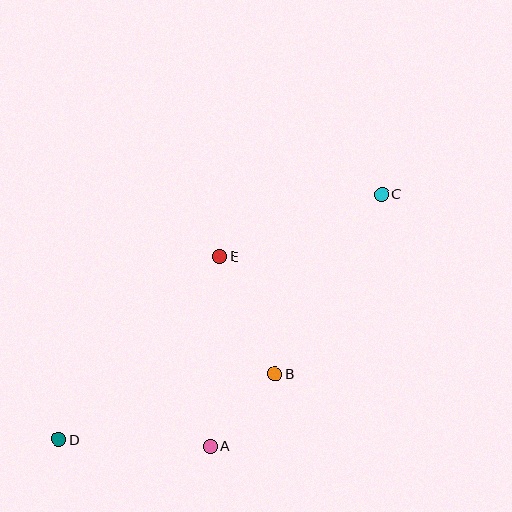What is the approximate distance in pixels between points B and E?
The distance between B and E is approximately 130 pixels.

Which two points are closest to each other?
Points A and B are closest to each other.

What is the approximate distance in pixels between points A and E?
The distance between A and E is approximately 190 pixels.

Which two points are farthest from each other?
Points C and D are farthest from each other.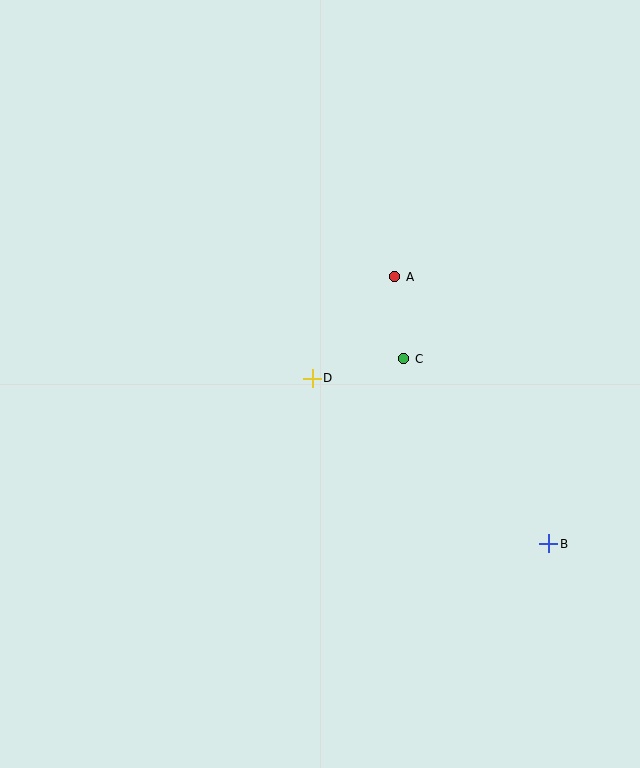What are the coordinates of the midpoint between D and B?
The midpoint between D and B is at (430, 461).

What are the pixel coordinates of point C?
Point C is at (404, 359).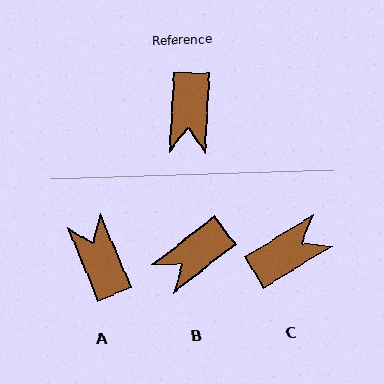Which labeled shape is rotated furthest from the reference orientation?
A, about 155 degrees away.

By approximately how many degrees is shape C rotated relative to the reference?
Approximately 124 degrees counter-clockwise.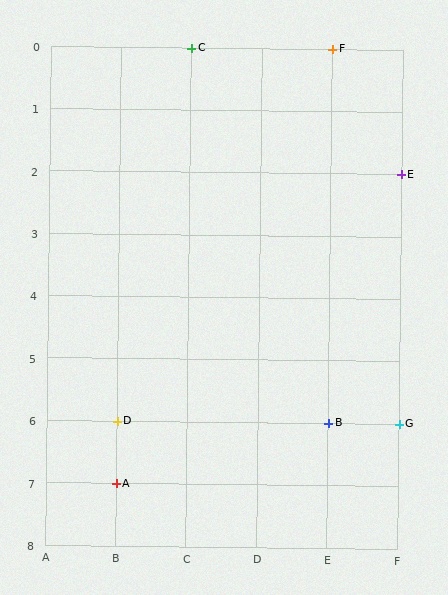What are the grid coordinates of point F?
Point F is at grid coordinates (E, 0).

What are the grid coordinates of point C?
Point C is at grid coordinates (C, 0).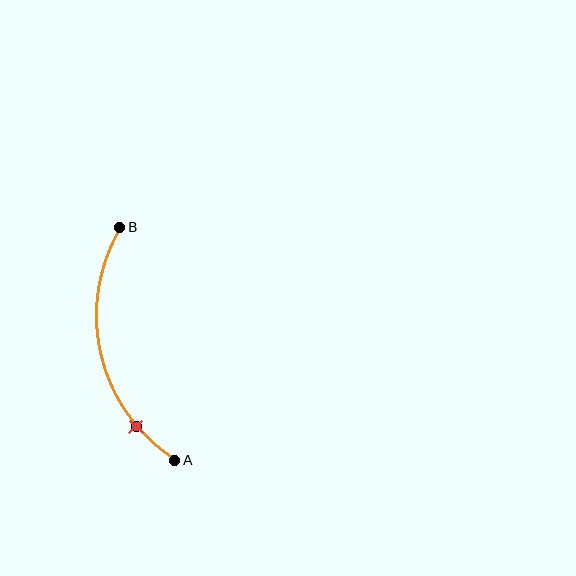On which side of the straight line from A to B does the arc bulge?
The arc bulges to the left of the straight line connecting A and B.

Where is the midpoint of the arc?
The arc midpoint is the point on the curve farthest from the straight line joining A and B. It sits to the left of that line.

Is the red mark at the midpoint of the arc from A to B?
No. The red mark lies on the arc but is closer to endpoint A. The arc midpoint would be at the point on the curve equidistant along the arc from both A and B.